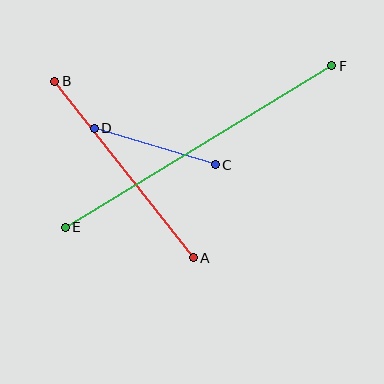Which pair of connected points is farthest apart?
Points E and F are farthest apart.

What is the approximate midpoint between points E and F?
The midpoint is at approximately (199, 146) pixels.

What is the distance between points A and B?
The distance is approximately 224 pixels.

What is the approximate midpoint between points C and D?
The midpoint is at approximately (155, 147) pixels.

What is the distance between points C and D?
The distance is approximately 127 pixels.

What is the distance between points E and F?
The distance is approximately 311 pixels.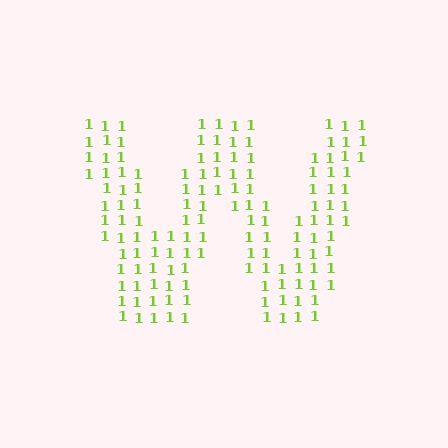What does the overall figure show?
The overall figure shows the letter W.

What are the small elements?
The small elements are digit 1's.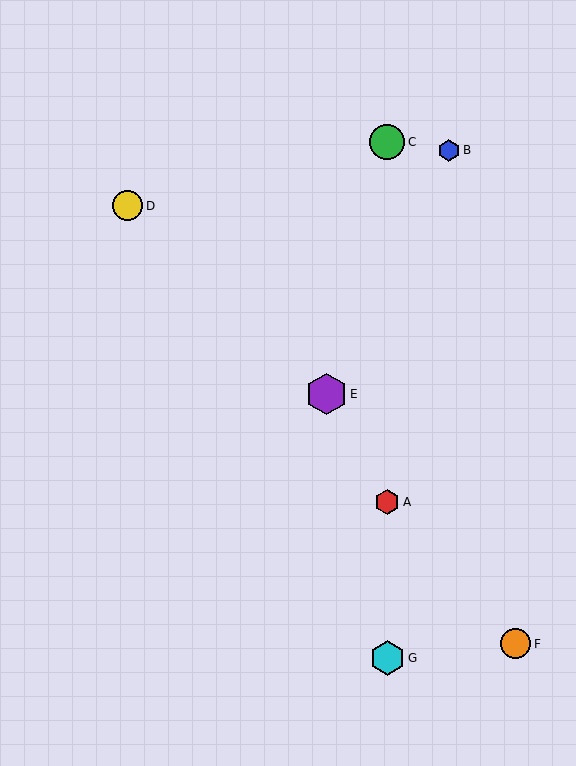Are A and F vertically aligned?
No, A is at x≈387 and F is at x≈516.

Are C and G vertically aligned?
Yes, both are at x≈387.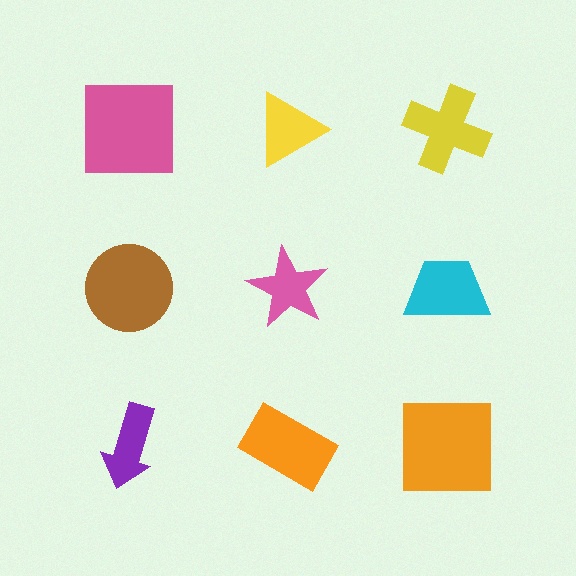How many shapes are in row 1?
3 shapes.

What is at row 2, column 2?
A pink star.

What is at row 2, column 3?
A cyan trapezoid.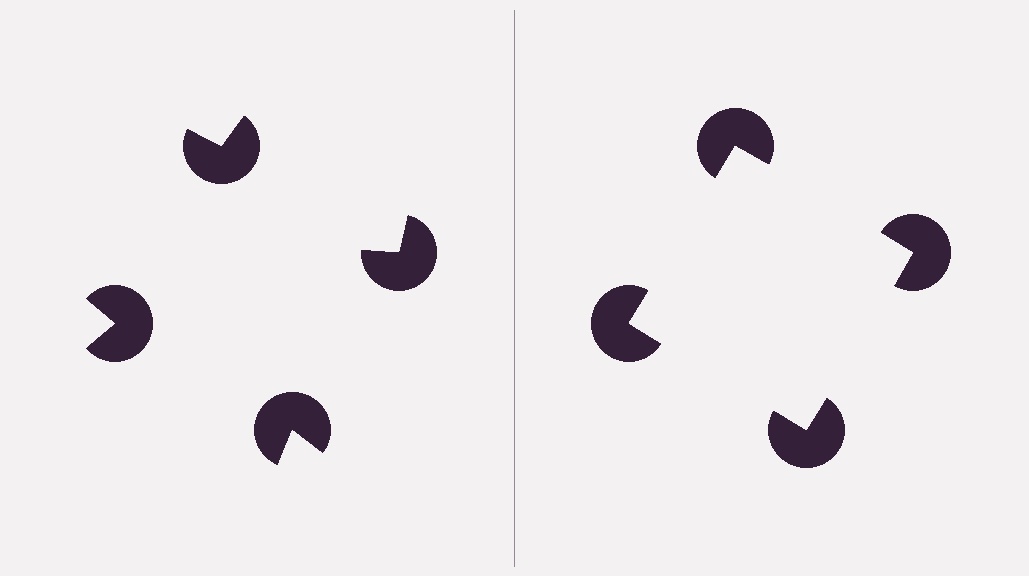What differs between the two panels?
The pac-man discs are positioned identically on both sides; only the wedge orientations differ. On the right they align to a square; on the left they are misaligned.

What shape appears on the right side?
An illusory square.